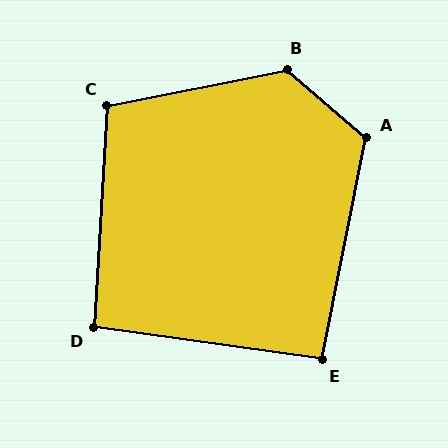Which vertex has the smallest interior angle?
E, at approximately 94 degrees.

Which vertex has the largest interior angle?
B, at approximately 128 degrees.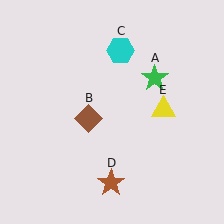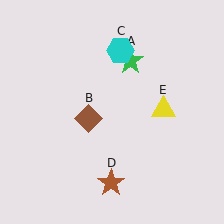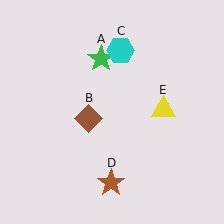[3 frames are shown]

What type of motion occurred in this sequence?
The green star (object A) rotated counterclockwise around the center of the scene.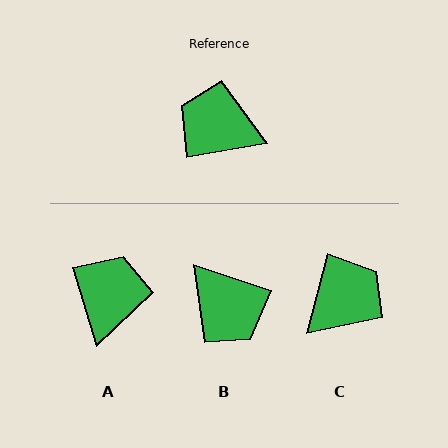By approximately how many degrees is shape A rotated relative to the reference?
Approximately 83 degrees clockwise.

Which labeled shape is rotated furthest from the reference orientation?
B, about 152 degrees away.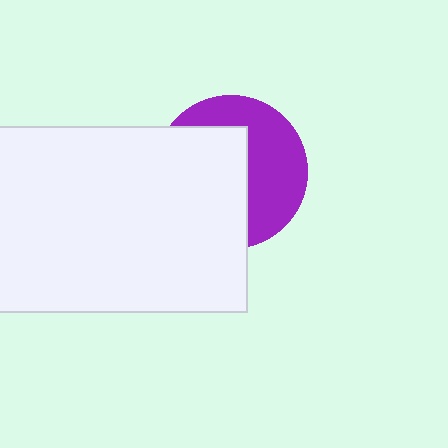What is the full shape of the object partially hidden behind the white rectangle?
The partially hidden object is a purple circle.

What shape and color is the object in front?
The object in front is a white rectangle.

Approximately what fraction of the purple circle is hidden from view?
Roughly 54% of the purple circle is hidden behind the white rectangle.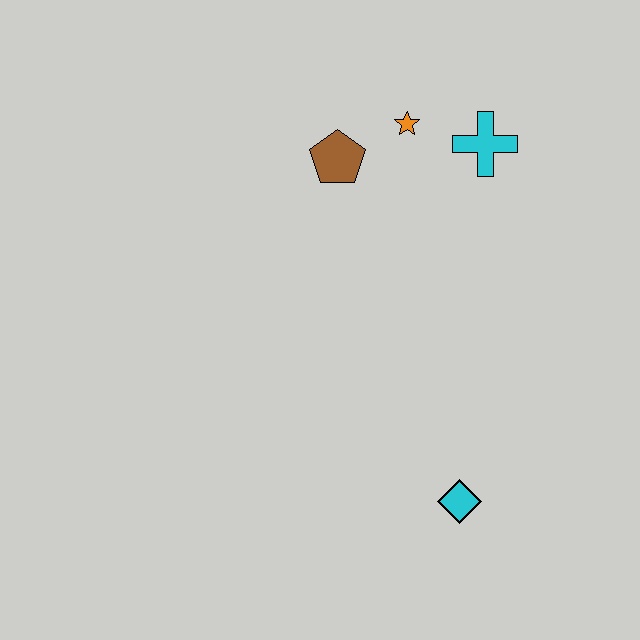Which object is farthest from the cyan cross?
The cyan diamond is farthest from the cyan cross.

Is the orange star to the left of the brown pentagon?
No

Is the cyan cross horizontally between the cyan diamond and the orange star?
No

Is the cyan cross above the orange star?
No